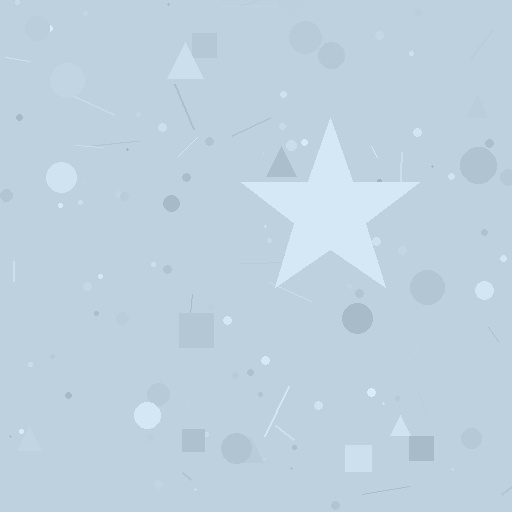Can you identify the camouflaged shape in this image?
The camouflaged shape is a star.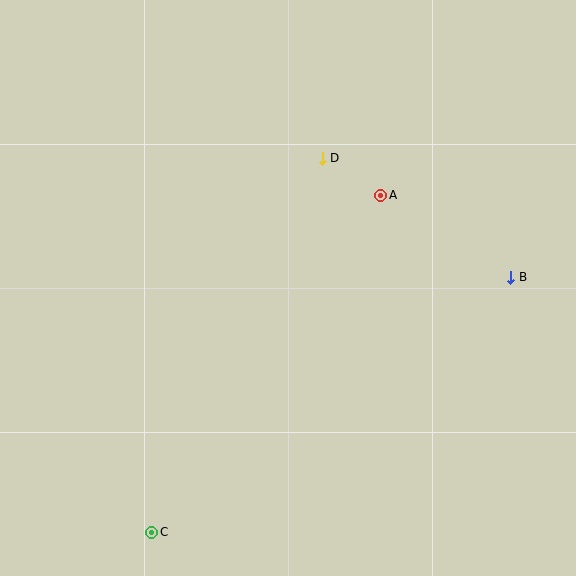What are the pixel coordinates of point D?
Point D is at (322, 158).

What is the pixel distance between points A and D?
The distance between A and D is 69 pixels.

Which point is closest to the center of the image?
Point A at (381, 195) is closest to the center.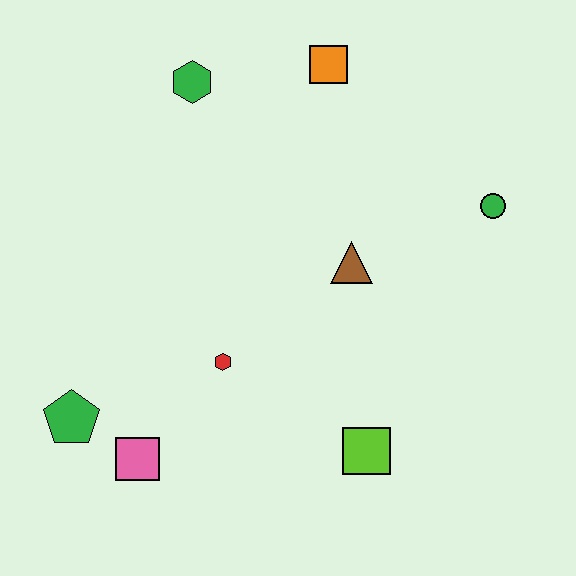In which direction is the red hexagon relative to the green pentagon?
The red hexagon is to the right of the green pentagon.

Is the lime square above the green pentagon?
No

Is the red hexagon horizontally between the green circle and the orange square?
No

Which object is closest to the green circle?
The brown triangle is closest to the green circle.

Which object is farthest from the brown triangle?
The green pentagon is farthest from the brown triangle.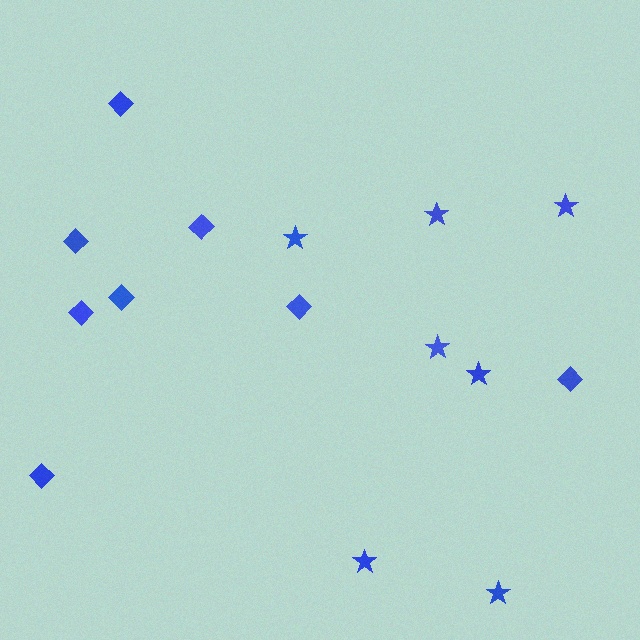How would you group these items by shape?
There are 2 groups: one group of diamonds (8) and one group of stars (7).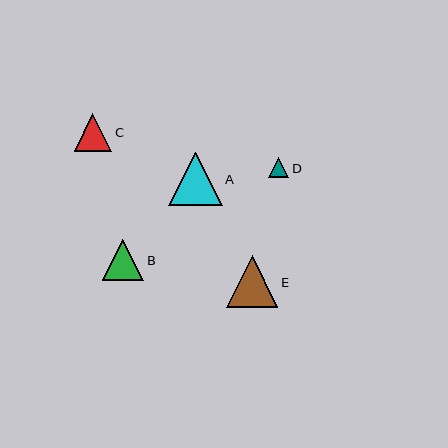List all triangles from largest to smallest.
From largest to smallest: A, E, B, C, D.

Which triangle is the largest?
Triangle A is the largest with a size of approximately 54 pixels.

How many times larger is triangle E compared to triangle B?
Triangle E is approximately 1.2 times the size of triangle B.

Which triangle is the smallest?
Triangle D is the smallest with a size of approximately 20 pixels.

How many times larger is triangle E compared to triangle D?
Triangle E is approximately 2.6 times the size of triangle D.